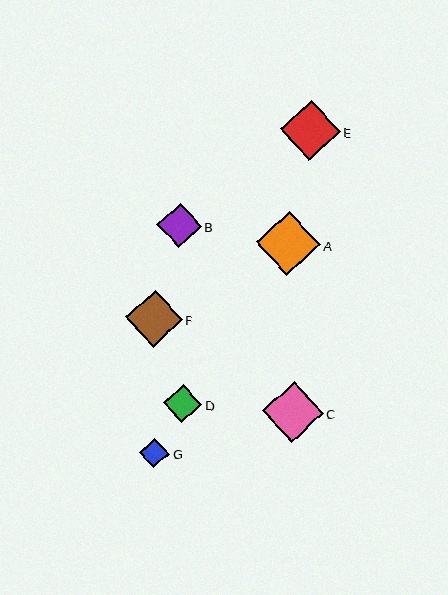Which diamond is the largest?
Diamond A is the largest with a size of approximately 65 pixels.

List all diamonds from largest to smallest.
From largest to smallest: A, C, E, F, B, D, G.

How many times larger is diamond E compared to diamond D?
Diamond E is approximately 1.6 times the size of diamond D.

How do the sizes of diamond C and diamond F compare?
Diamond C and diamond F are approximately the same size.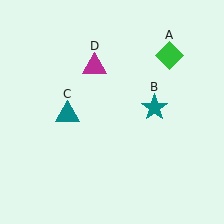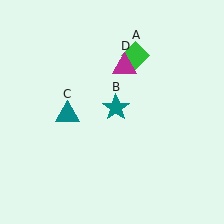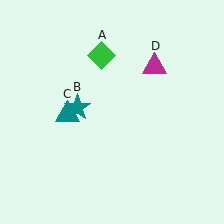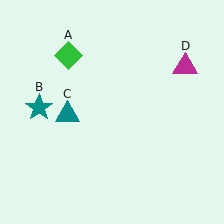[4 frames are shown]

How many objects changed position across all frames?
3 objects changed position: green diamond (object A), teal star (object B), magenta triangle (object D).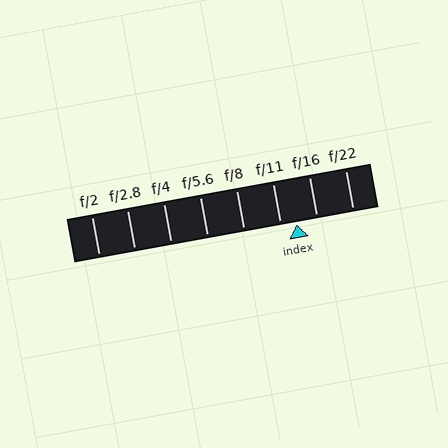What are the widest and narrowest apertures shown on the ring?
The widest aperture shown is f/2 and the narrowest is f/22.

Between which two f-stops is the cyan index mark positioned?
The index mark is between f/11 and f/16.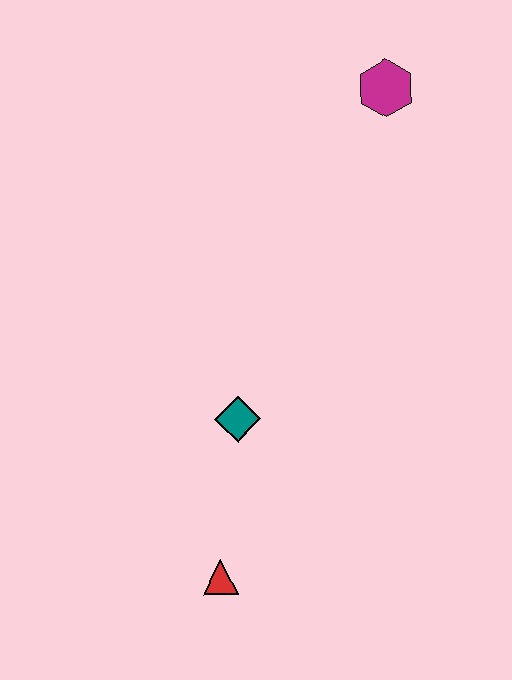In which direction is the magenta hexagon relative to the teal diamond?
The magenta hexagon is above the teal diamond.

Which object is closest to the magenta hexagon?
The teal diamond is closest to the magenta hexagon.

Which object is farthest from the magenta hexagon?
The red triangle is farthest from the magenta hexagon.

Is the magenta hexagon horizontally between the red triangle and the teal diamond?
No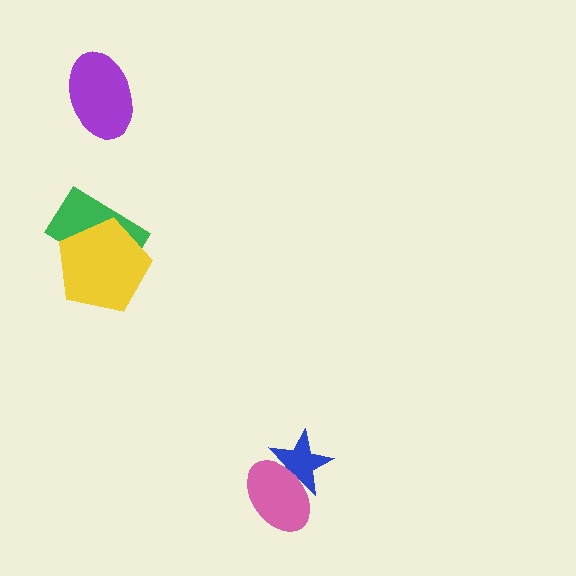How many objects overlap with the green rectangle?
1 object overlaps with the green rectangle.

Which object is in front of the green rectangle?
The yellow pentagon is in front of the green rectangle.